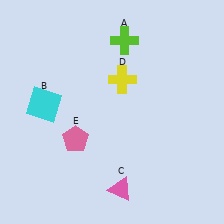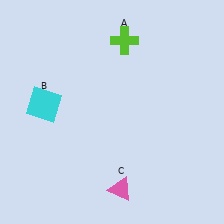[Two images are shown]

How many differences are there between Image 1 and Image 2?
There are 2 differences between the two images.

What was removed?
The yellow cross (D), the pink pentagon (E) were removed in Image 2.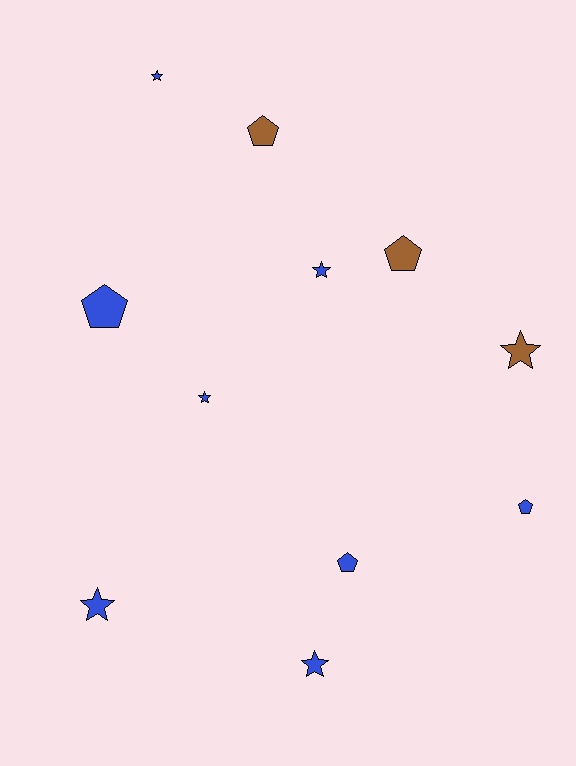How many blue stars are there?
There are 5 blue stars.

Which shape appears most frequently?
Star, with 6 objects.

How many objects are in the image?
There are 11 objects.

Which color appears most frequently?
Blue, with 8 objects.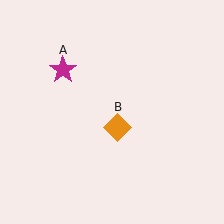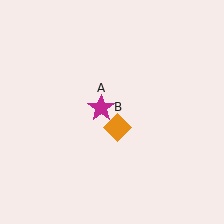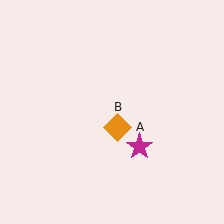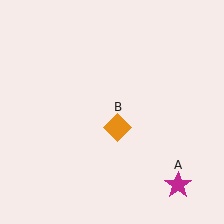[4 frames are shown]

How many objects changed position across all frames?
1 object changed position: magenta star (object A).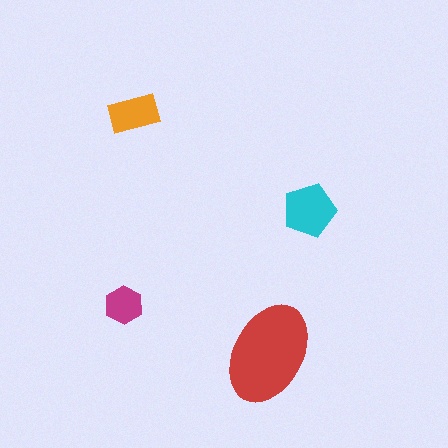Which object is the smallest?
The magenta hexagon.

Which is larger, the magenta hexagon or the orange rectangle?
The orange rectangle.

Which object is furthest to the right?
The cyan pentagon is rightmost.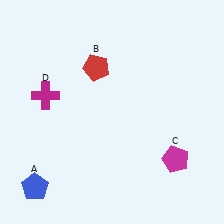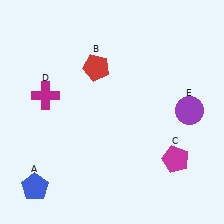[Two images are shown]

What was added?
A purple circle (E) was added in Image 2.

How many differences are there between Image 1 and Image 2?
There is 1 difference between the two images.